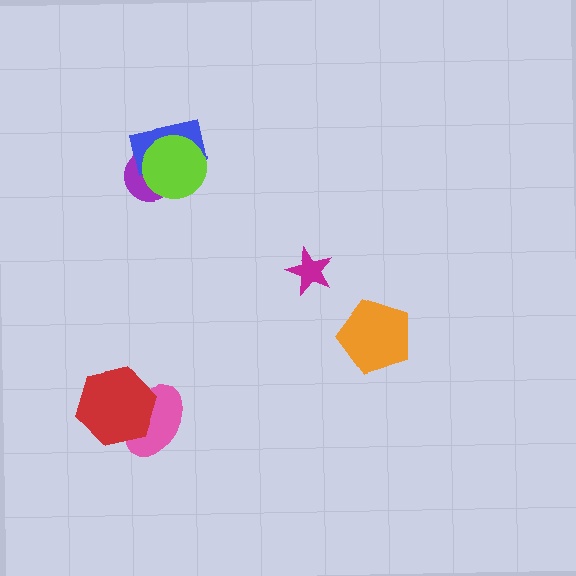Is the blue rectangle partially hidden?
Yes, it is partially covered by another shape.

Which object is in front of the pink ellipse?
The red hexagon is in front of the pink ellipse.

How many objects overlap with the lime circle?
2 objects overlap with the lime circle.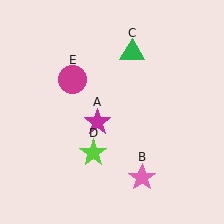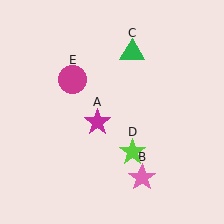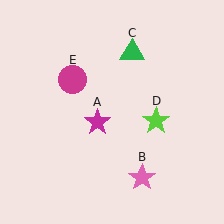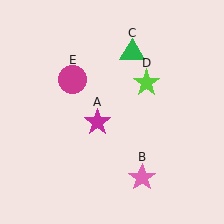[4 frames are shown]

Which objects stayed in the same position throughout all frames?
Magenta star (object A) and pink star (object B) and green triangle (object C) and magenta circle (object E) remained stationary.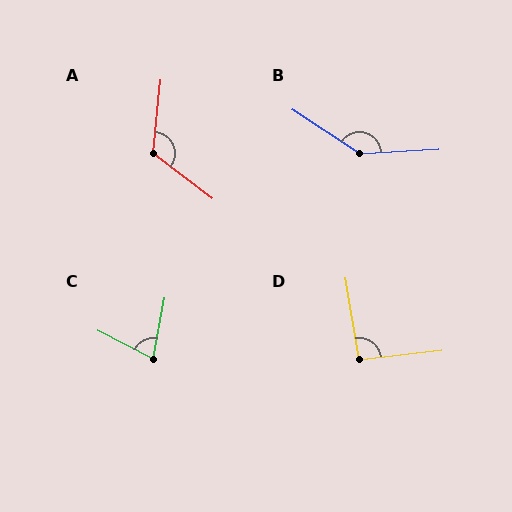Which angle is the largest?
B, at approximately 143 degrees.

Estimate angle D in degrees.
Approximately 92 degrees.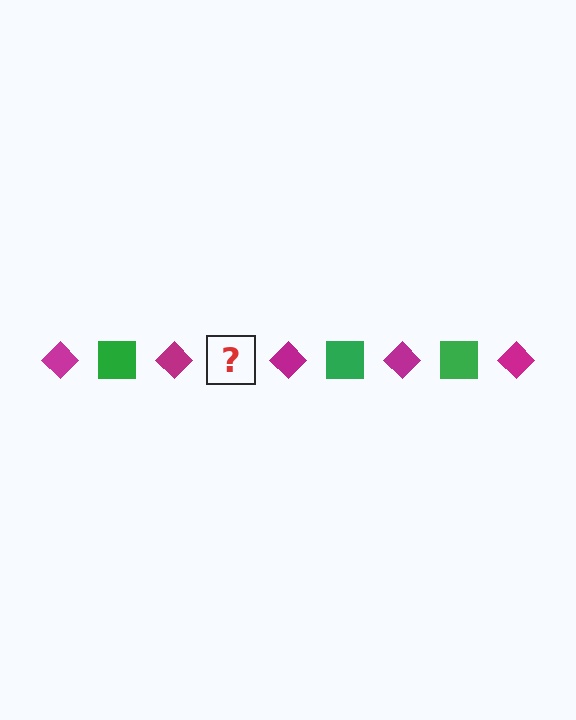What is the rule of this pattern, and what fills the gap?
The rule is that the pattern alternates between magenta diamond and green square. The gap should be filled with a green square.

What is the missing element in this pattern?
The missing element is a green square.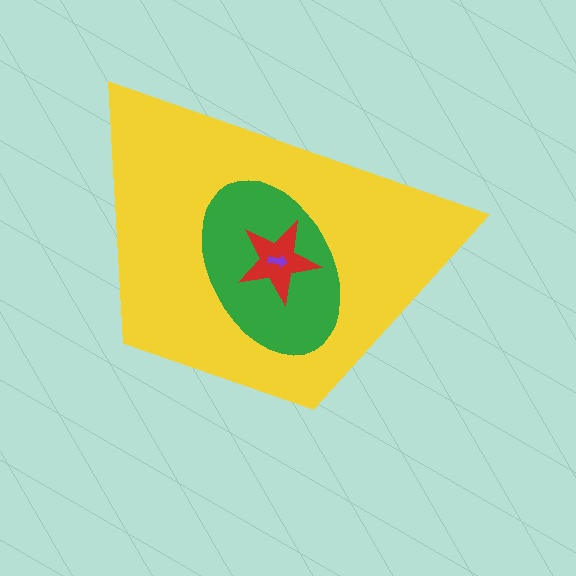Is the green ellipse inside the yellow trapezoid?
Yes.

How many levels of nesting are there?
4.